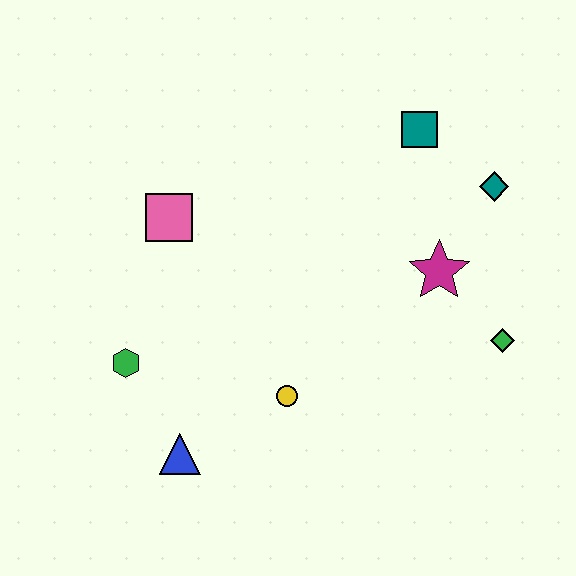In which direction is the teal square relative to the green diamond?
The teal square is above the green diamond.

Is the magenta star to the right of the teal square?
Yes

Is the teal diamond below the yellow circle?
No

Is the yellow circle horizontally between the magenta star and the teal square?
No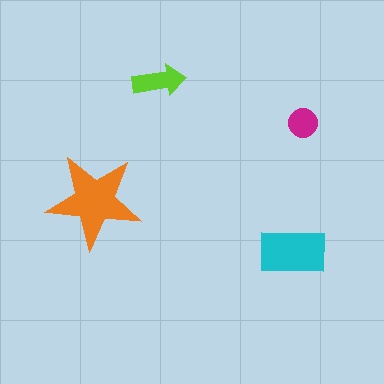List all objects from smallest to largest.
The magenta circle, the lime arrow, the cyan rectangle, the orange star.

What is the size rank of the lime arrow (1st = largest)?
3rd.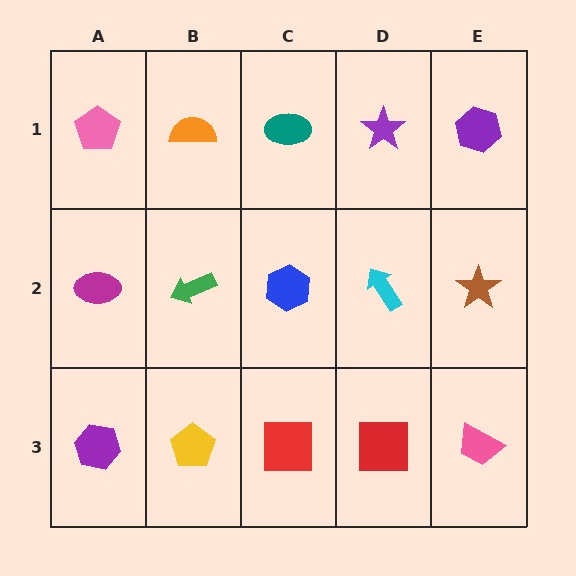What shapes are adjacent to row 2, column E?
A purple hexagon (row 1, column E), a pink trapezoid (row 3, column E), a cyan arrow (row 2, column D).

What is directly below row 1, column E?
A brown star.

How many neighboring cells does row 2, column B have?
4.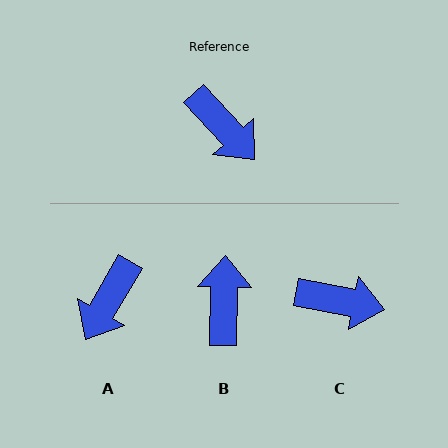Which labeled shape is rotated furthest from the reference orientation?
B, about 136 degrees away.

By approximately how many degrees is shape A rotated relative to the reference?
Approximately 72 degrees clockwise.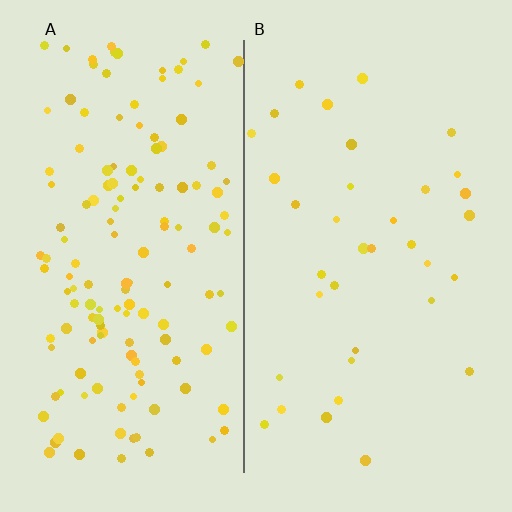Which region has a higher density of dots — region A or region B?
A (the left).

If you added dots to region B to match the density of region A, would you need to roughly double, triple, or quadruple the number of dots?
Approximately quadruple.